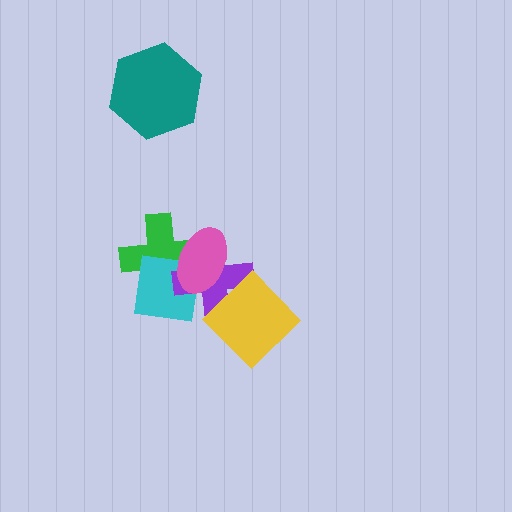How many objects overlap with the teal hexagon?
0 objects overlap with the teal hexagon.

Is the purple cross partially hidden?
Yes, it is partially covered by another shape.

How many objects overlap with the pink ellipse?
3 objects overlap with the pink ellipse.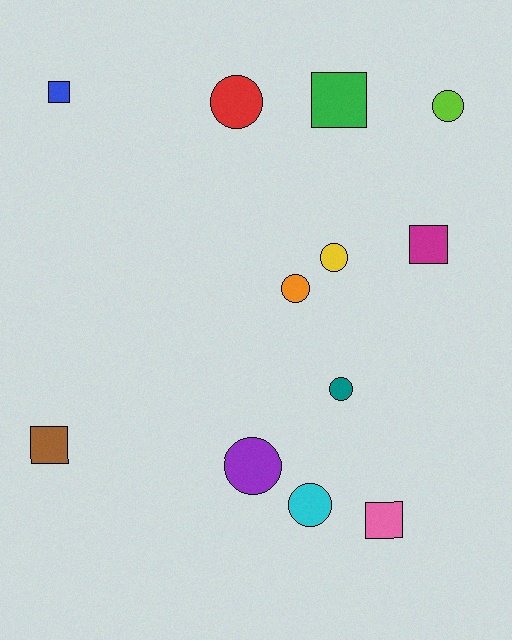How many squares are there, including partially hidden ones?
There are 5 squares.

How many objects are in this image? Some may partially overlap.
There are 12 objects.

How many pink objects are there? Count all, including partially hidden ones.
There is 1 pink object.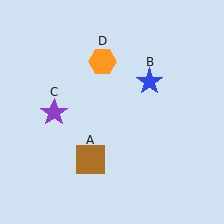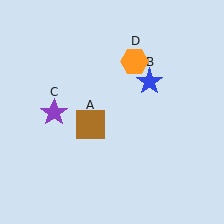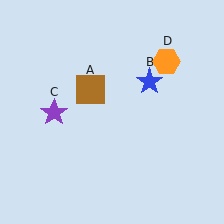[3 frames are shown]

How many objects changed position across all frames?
2 objects changed position: brown square (object A), orange hexagon (object D).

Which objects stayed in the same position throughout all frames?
Blue star (object B) and purple star (object C) remained stationary.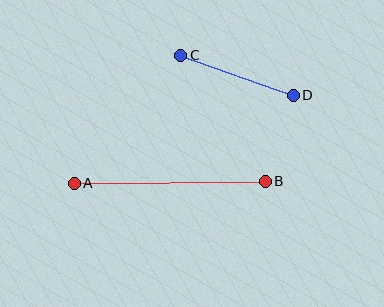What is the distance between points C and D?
The distance is approximately 120 pixels.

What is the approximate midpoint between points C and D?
The midpoint is at approximately (237, 75) pixels.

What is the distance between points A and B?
The distance is approximately 191 pixels.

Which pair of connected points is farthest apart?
Points A and B are farthest apart.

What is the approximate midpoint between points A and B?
The midpoint is at approximately (170, 182) pixels.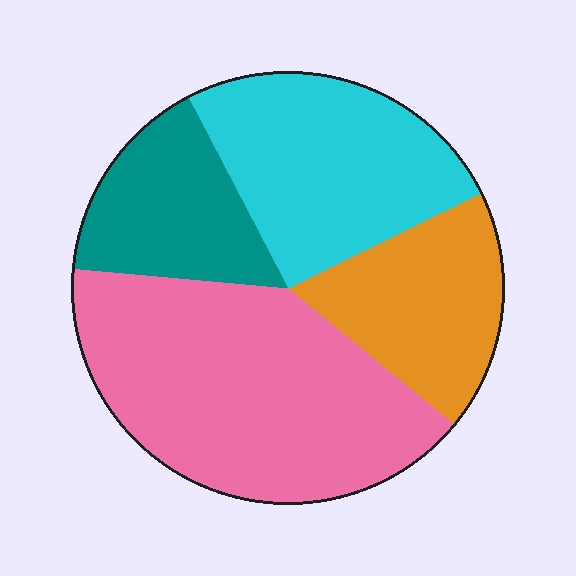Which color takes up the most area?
Pink, at roughly 40%.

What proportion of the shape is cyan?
Cyan takes up about one quarter (1/4) of the shape.